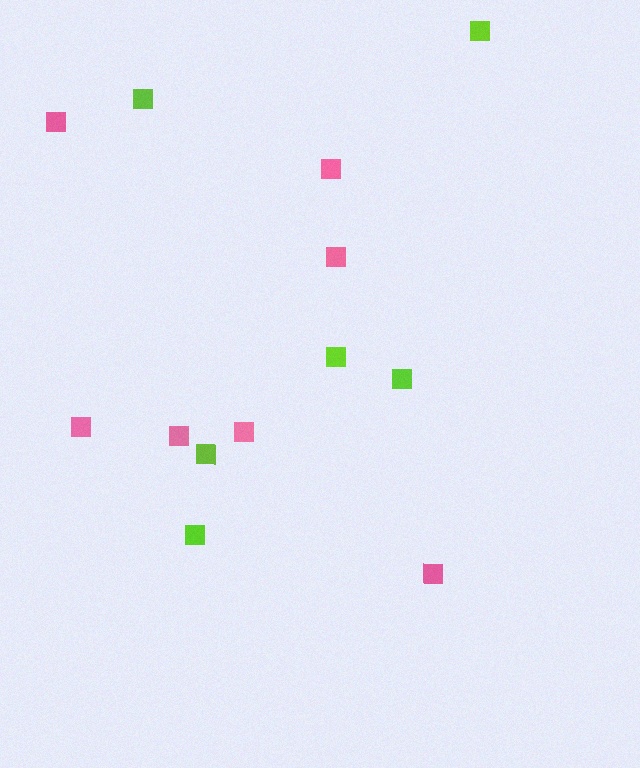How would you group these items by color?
There are 2 groups: one group of pink squares (7) and one group of lime squares (6).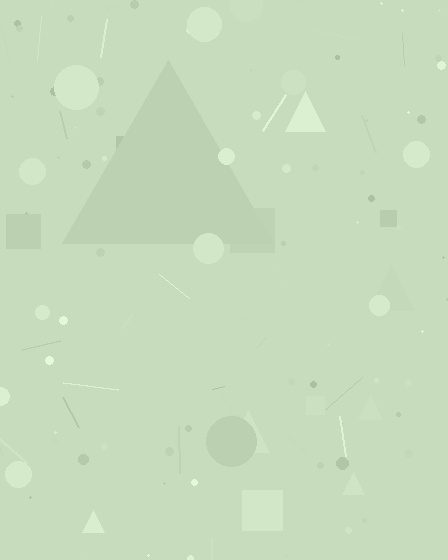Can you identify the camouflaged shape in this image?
The camouflaged shape is a triangle.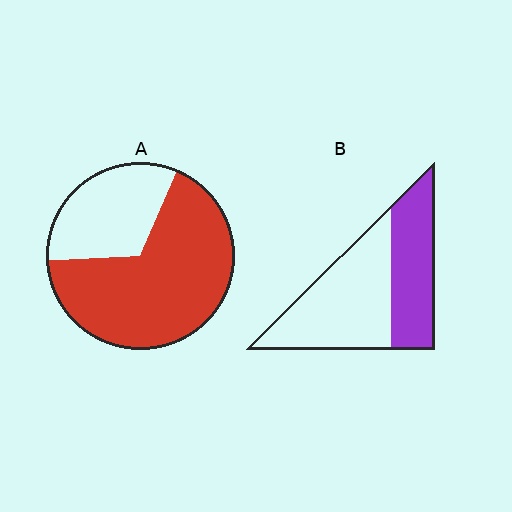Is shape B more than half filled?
No.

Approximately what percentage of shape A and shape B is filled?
A is approximately 70% and B is approximately 40%.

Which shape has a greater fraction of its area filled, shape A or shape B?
Shape A.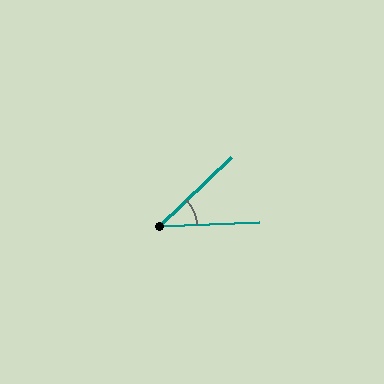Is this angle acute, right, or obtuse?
It is acute.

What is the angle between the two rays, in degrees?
Approximately 42 degrees.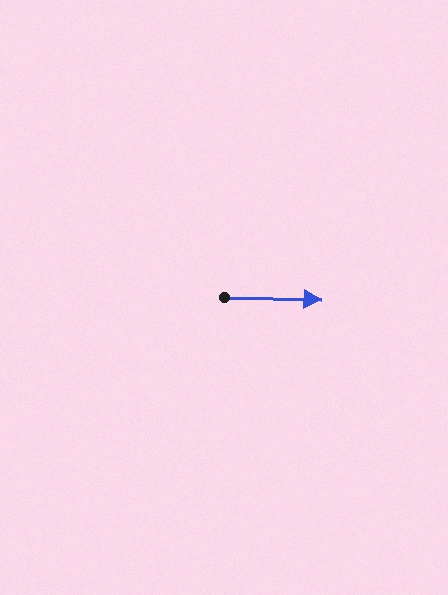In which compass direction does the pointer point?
East.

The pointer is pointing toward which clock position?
Roughly 3 o'clock.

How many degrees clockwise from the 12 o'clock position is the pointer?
Approximately 91 degrees.